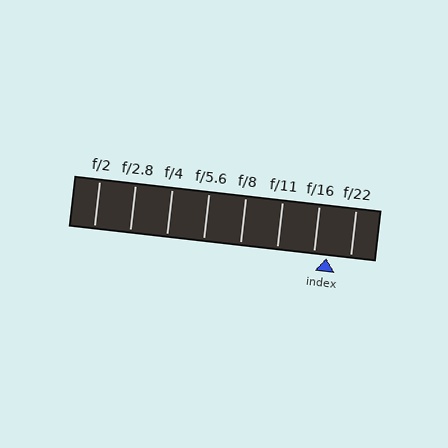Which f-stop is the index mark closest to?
The index mark is closest to f/16.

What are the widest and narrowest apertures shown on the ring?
The widest aperture shown is f/2 and the narrowest is f/22.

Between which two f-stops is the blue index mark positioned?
The index mark is between f/16 and f/22.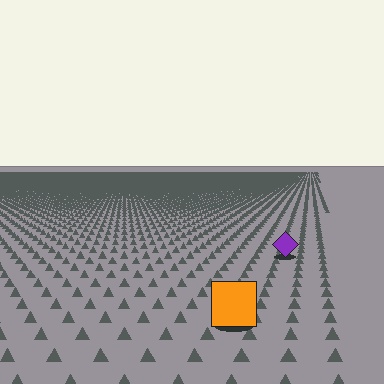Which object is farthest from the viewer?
The purple diamond is farthest from the viewer. It appears smaller and the ground texture around it is denser.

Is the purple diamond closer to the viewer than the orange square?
No. The orange square is closer — you can tell from the texture gradient: the ground texture is coarser near it.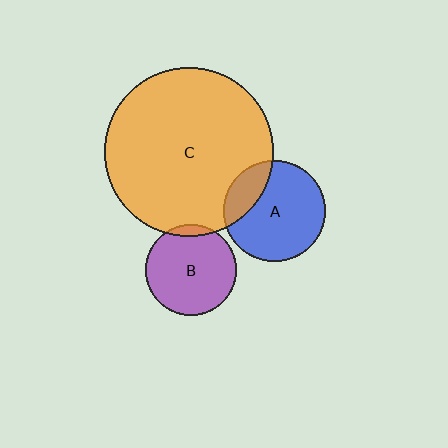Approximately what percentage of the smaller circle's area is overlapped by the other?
Approximately 5%.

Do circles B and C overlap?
Yes.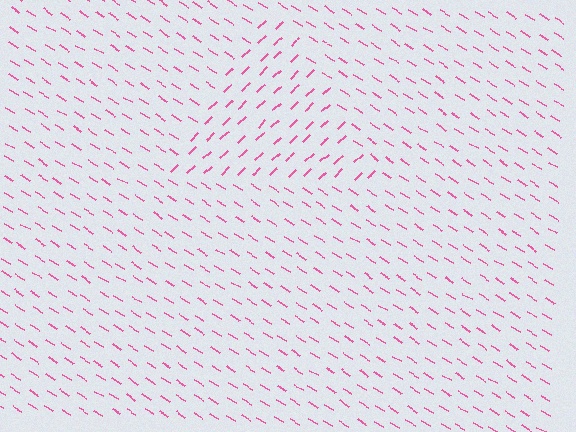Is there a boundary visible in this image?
Yes, there is a texture boundary formed by a change in line orientation.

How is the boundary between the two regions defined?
The boundary is defined purely by a change in line orientation (approximately 75 degrees difference). All lines are the same color and thickness.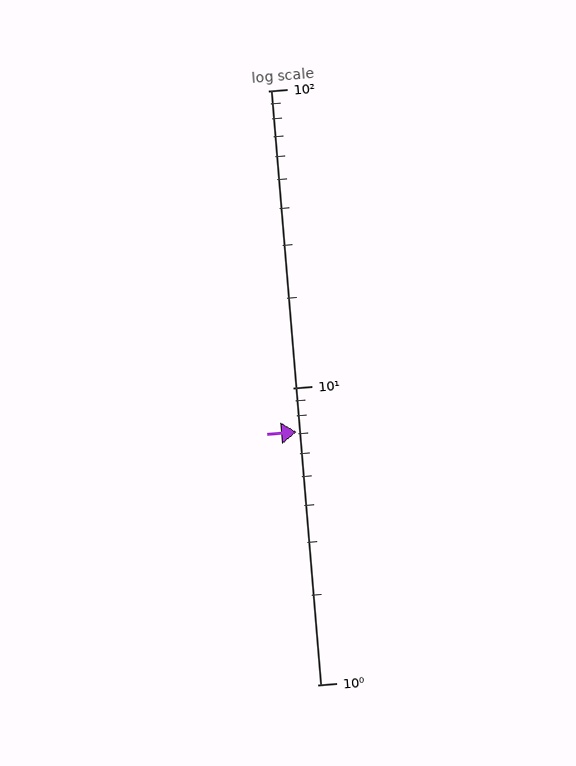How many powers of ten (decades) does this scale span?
The scale spans 2 decades, from 1 to 100.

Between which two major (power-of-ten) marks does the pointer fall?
The pointer is between 1 and 10.